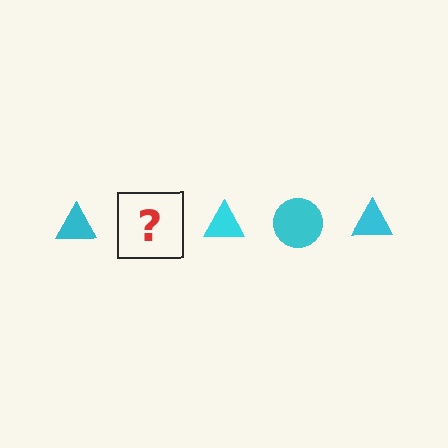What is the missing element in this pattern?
The missing element is a cyan circle.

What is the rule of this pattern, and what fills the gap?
The rule is that the pattern cycles through triangle, circle shapes in cyan. The gap should be filled with a cyan circle.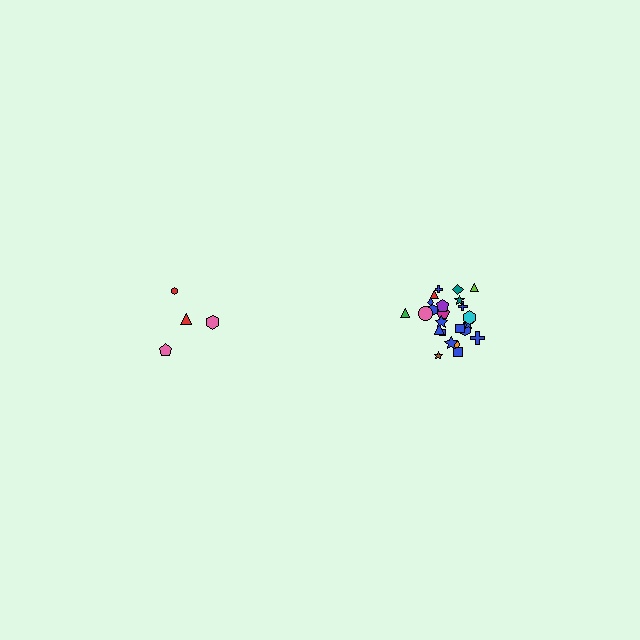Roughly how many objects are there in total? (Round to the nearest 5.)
Roughly 30 objects in total.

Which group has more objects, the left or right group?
The right group.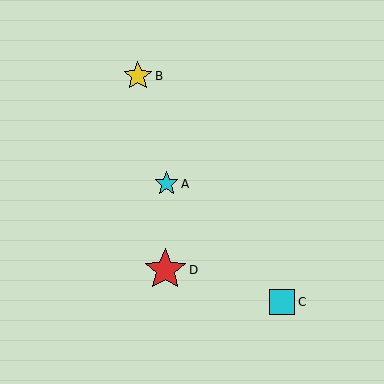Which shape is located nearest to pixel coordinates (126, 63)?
The yellow star (labeled B) at (138, 76) is nearest to that location.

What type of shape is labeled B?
Shape B is a yellow star.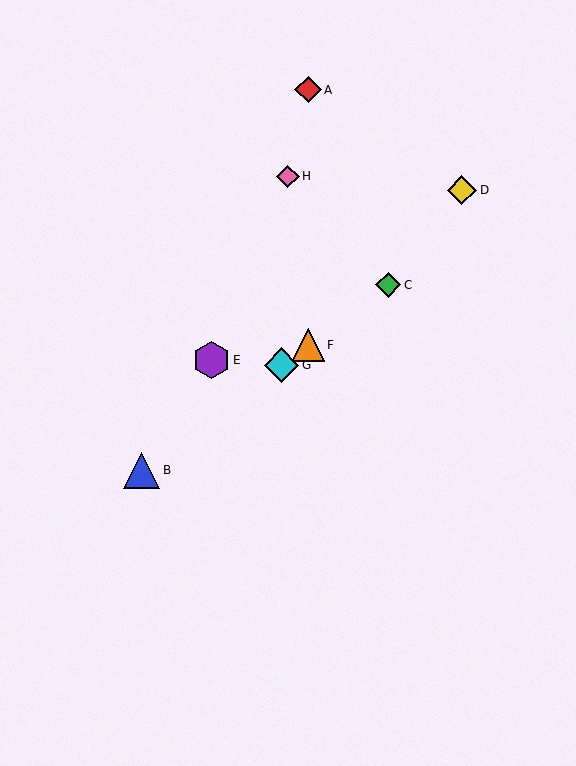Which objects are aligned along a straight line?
Objects B, C, F, G are aligned along a straight line.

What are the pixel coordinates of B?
Object B is at (142, 470).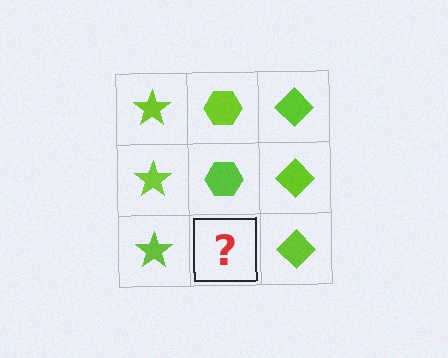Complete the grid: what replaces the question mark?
The question mark should be replaced with a lime hexagon.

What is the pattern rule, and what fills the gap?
The rule is that each column has a consistent shape. The gap should be filled with a lime hexagon.